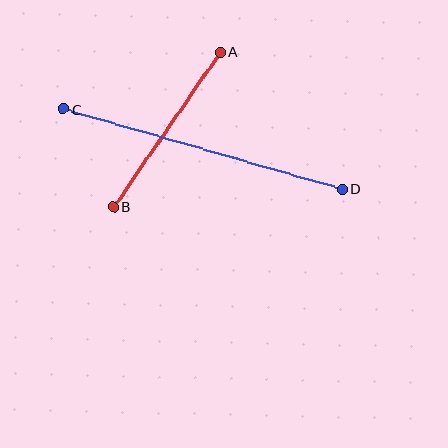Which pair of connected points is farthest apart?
Points C and D are farthest apart.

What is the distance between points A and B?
The distance is approximately 188 pixels.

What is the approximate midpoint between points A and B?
The midpoint is at approximately (167, 129) pixels.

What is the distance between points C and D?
The distance is approximately 290 pixels.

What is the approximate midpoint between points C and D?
The midpoint is at approximately (203, 149) pixels.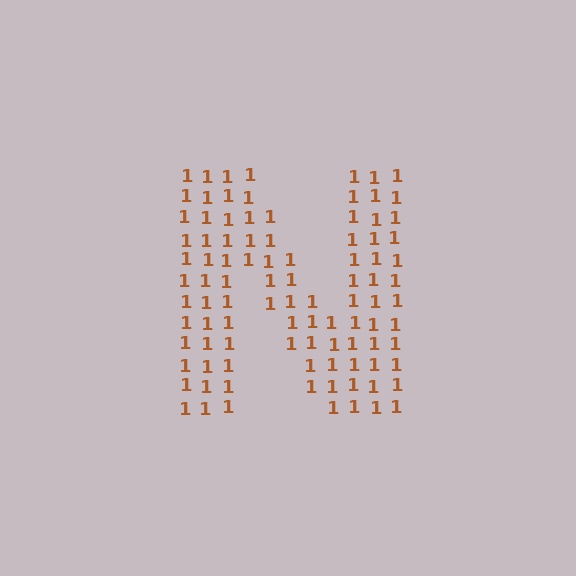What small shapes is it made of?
It is made of small digit 1's.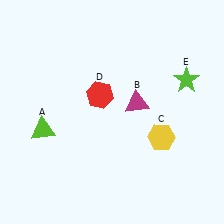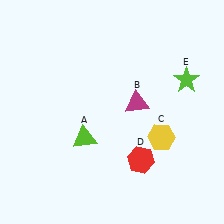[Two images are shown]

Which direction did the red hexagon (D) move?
The red hexagon (D) moved down.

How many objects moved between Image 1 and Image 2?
2 objects moved between the two images.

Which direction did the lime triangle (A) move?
The lime triangle (A) moved right.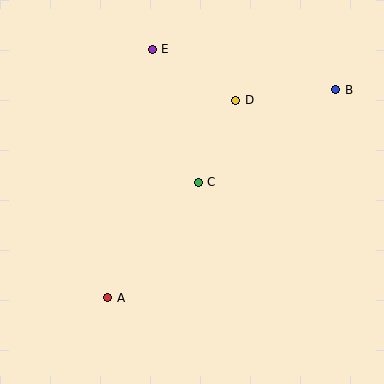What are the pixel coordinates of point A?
Point A is at (107, 298).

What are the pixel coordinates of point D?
Point D is at (236, 100).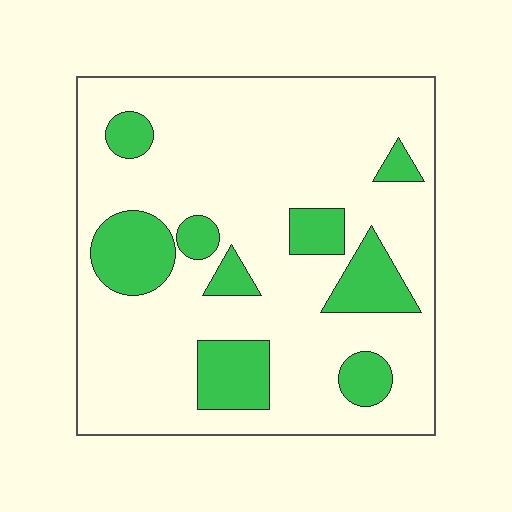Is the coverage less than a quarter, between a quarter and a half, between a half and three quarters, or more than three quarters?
Less than a quarter.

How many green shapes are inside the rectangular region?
9.